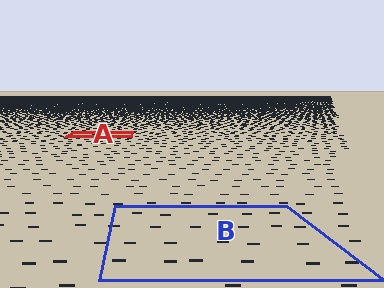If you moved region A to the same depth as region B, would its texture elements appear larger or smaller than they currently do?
They would appear larger. At a closer depth, the same texture elements are projected at a bigger on-screen size.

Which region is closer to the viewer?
Region B is closer. The texture elements there are larger and more spread out.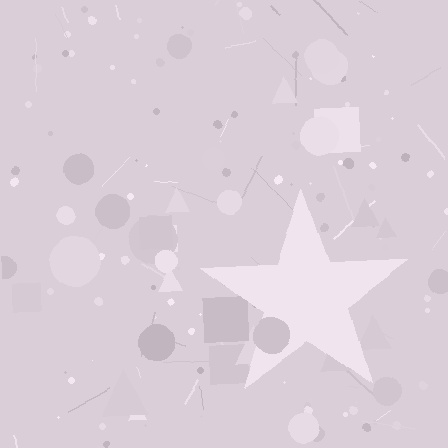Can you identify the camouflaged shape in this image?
The camouflaged shape is a star.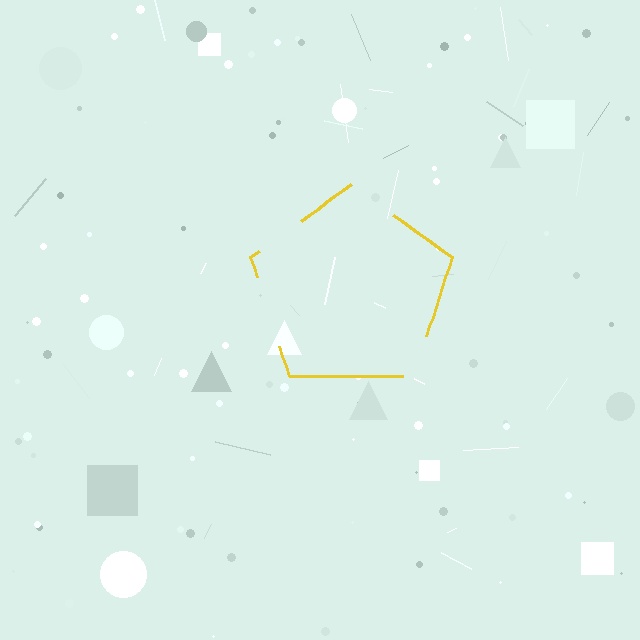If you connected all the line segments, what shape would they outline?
They would outline a pentagon.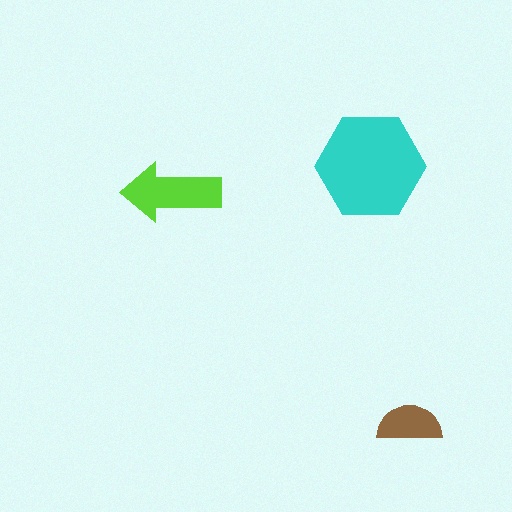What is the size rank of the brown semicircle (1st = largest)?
3rd.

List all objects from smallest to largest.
The brown semicircle, the lime arrow, the cyan hexagon.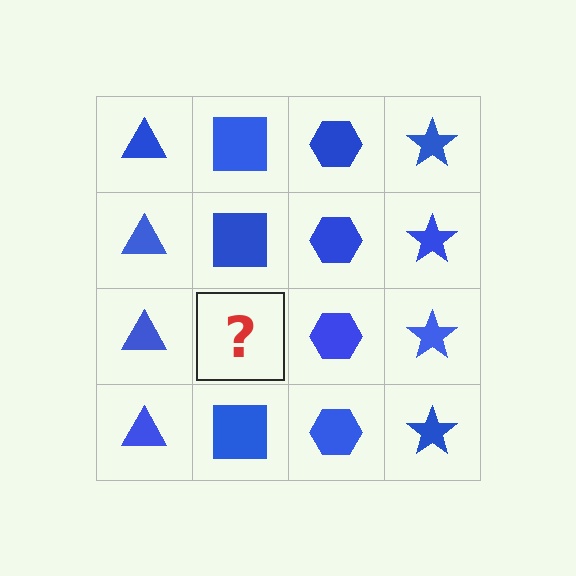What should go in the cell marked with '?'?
The missing cell should contain a blue square.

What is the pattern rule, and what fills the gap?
The rule is that each column has a consistent shape. The gap should be filled with a blue square.